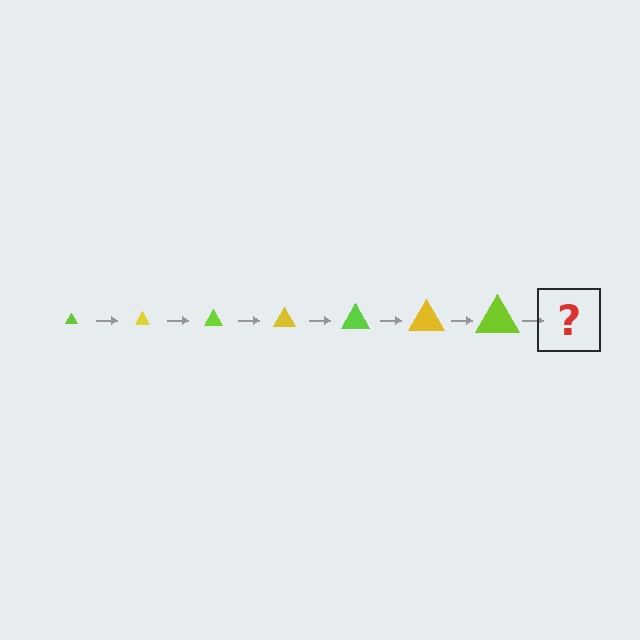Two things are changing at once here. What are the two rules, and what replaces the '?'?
The two rules are that the triangle grows larger each step and the color cycles through lime and yellow. The '?' should be a yellow triangle, larger than the previous one.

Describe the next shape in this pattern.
It should be a yellow triangle, larger than the previous one.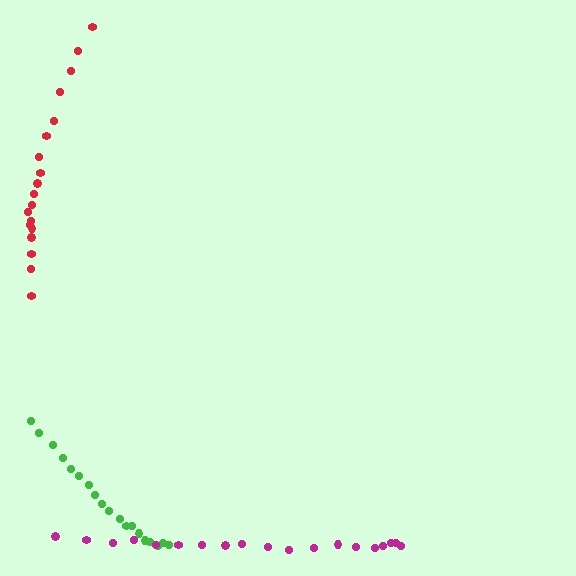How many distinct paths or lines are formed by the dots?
There are 3 distinct paths.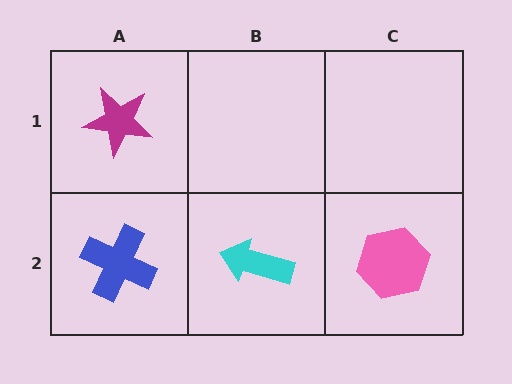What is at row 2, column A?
A blue cross.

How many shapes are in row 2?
3 shapes.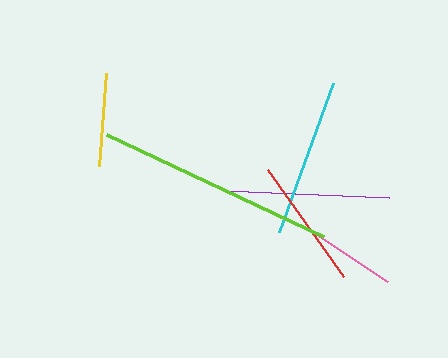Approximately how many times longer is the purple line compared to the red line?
The purple line is approximately 1.3 times the length of the red line.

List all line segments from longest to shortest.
From longest to shortest: lime, purple, cyan, red, pink, yellow.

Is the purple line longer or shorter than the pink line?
The purple line is longer than the pink line.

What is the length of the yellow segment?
The yellow segment is approximately 94 pixels long.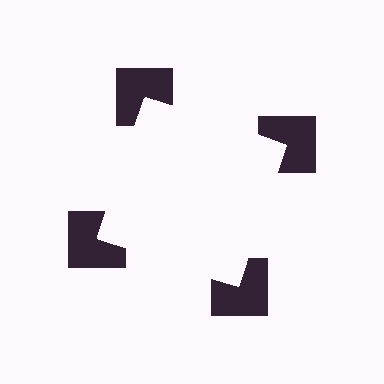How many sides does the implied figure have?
4 sides.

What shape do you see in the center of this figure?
An illusory square — its edges are inferred from the aligned wedge cuts in the notched squares, not physically drawn.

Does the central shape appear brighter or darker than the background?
It typically appears slightly brighter than the background, even though no actual brightness change is drawn.